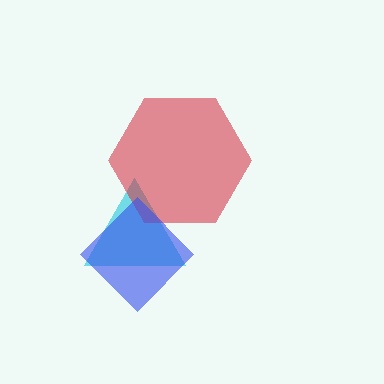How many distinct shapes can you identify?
There are 3 distinct shapes: a cyan triangle, a red hexagon, a blue diamond.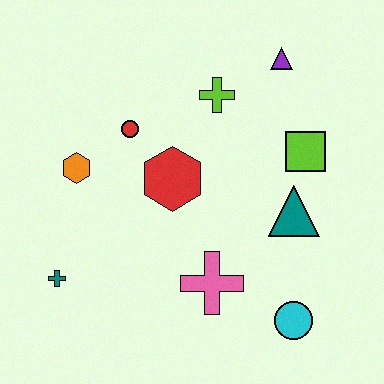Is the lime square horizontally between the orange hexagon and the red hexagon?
No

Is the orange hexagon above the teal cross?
Yes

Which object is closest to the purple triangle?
The lime cross is closest to the purple triangle.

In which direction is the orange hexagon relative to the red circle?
The orange hexagon is to the left of the red circle.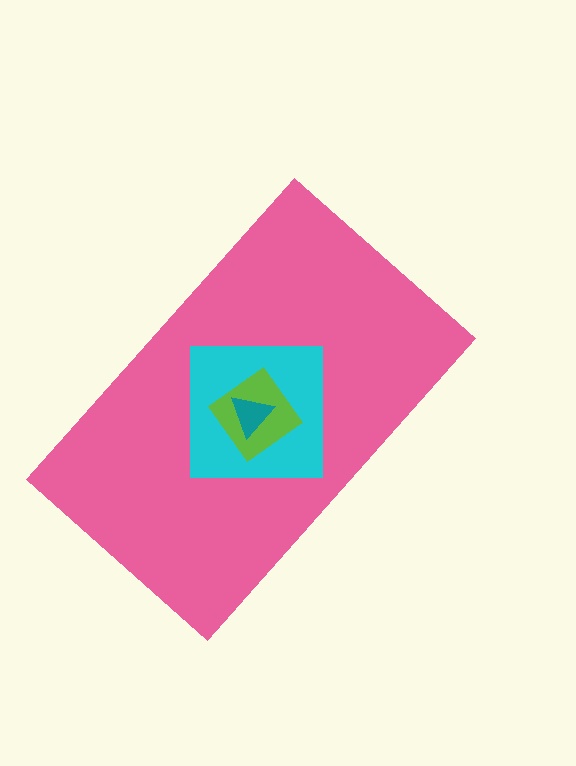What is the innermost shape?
The teal triangle.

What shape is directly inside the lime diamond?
The teal triangle.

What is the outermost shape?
The pink rectangle.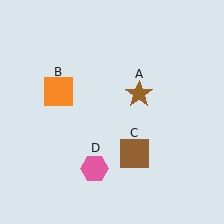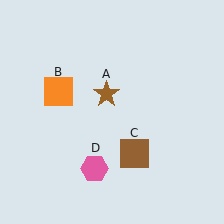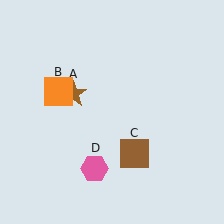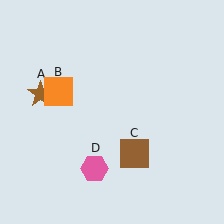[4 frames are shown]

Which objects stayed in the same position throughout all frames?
Orange square (object B) and brown square (object C) and pink hexagon (object D) remained stationary.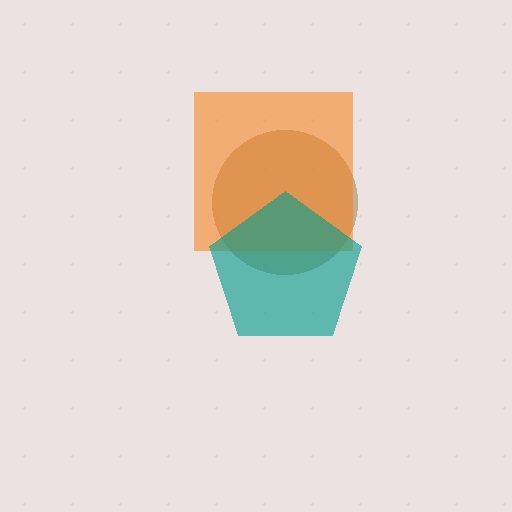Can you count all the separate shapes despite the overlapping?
Yes, there are 3 separate shapes.